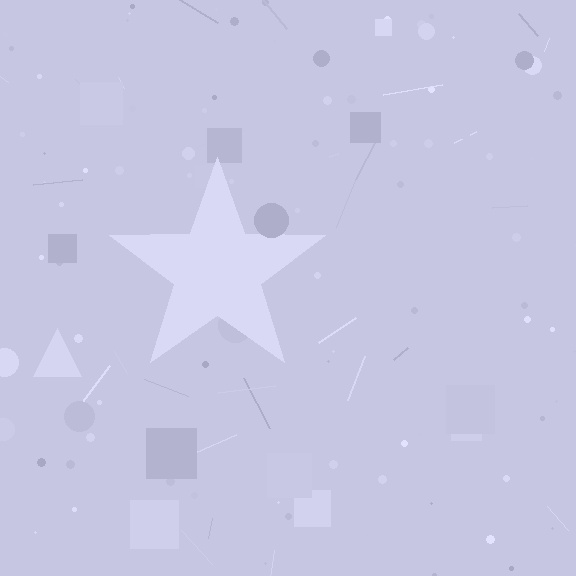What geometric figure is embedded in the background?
A star is embedded in the background.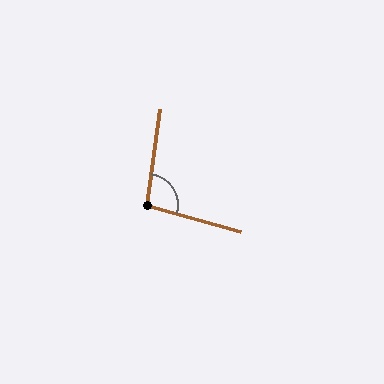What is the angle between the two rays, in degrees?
Approximately 98 degrees.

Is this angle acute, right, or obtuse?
It is obtuse.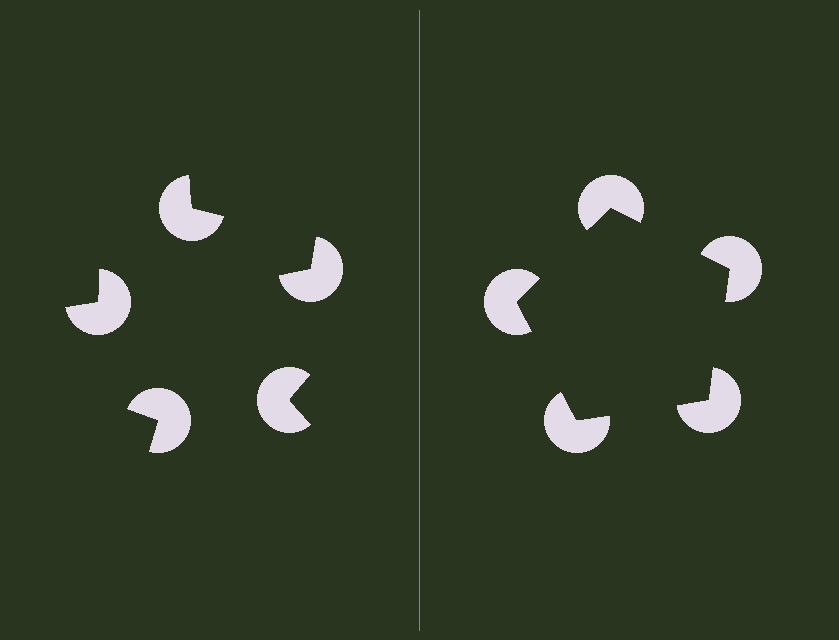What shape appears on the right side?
An illusory pentagon.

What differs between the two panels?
The pac-man discs are positioned identically on both sides; only the wedge orientations differ. On the right they align to a pentagon; on the left they are misaligned.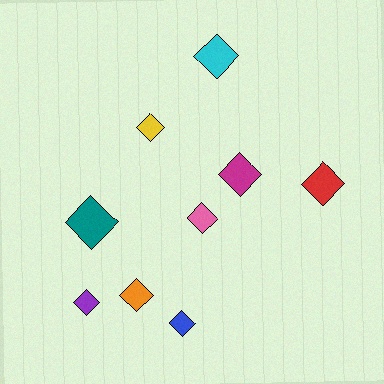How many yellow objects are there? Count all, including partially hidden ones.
There is 1 yellow object.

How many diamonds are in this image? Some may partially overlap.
There are 9 diamonds.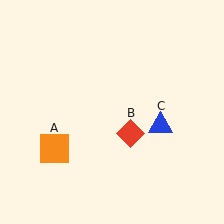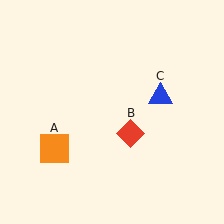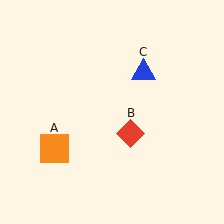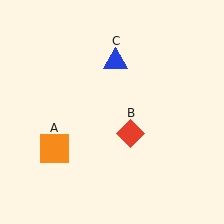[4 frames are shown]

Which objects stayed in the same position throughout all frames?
Orange square (object A) and red diamond (object B) remained stationary.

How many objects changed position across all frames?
1 object changed position: blue triangle (object C).